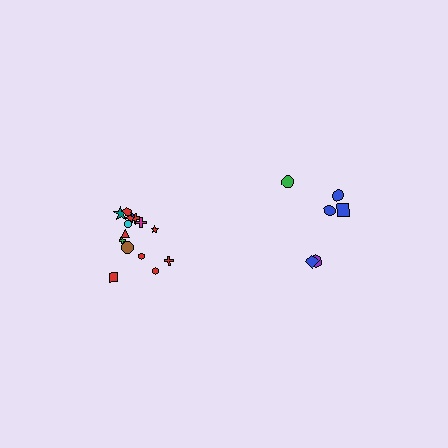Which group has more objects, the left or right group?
The left group.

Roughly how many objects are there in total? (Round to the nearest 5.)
Roughly 20 objects in total.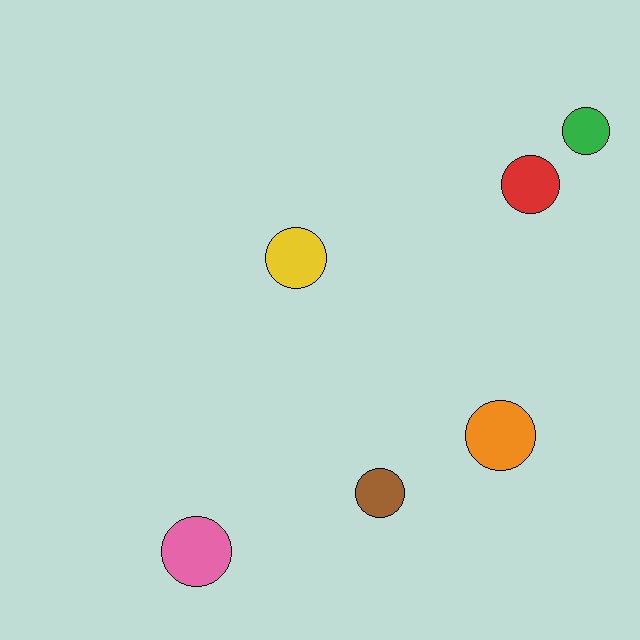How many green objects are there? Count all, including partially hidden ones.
There is 1 green object.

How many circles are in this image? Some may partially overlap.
There are 6 circles.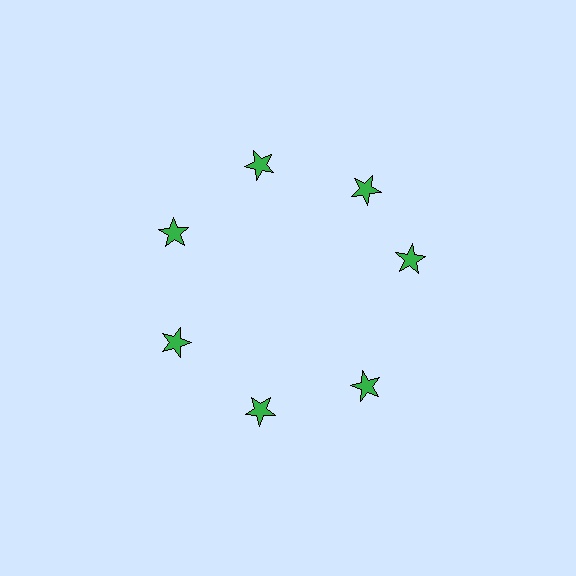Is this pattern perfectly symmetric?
No. The 7 green stars are arranged in a ring, but one element near the 3 o'clock position is rotated out of alignment along the ring, breaking the 7-fold rotational symmetry.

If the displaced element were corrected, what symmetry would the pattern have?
It would have 7-fold rotational symmetry — the pattern would map onto itself every 51 degrees.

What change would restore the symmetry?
The symmetry would be restored by rotating it back into even spacing with its neighbors so that all 7 stars sit at equal angles and equal distance from the center.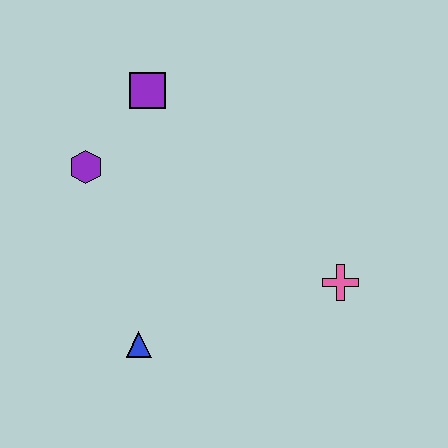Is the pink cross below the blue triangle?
No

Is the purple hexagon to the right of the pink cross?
No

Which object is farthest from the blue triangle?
The purple square is farthest from the blue triangle.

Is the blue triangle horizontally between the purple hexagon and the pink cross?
Yes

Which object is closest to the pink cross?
The blue triangle is closest to the pink cross.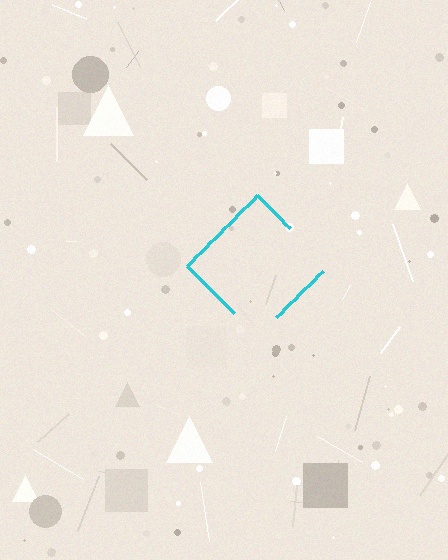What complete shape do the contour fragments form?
The contour fragments form a diamond.